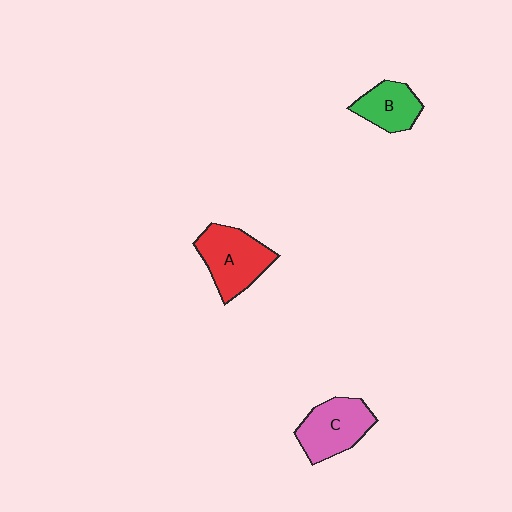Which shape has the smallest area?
Shape B (green).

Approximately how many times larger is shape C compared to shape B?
Approximately 1.4 times.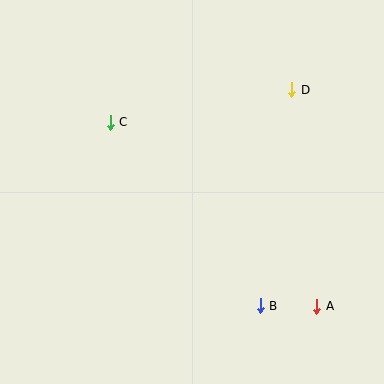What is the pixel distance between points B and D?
The distance between B and D is 218 pixels.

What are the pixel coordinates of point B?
Point B is at (260, 306).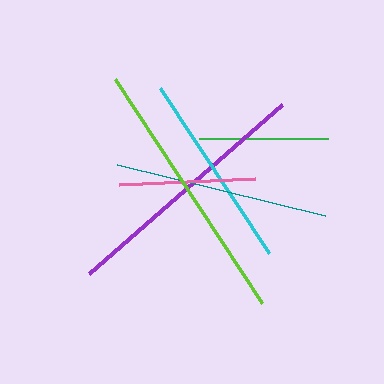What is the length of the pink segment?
The pink segment is approximately 137 pixels long.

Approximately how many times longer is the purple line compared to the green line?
The purple line is approximately 2.0 times the length of the green line.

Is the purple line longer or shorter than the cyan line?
The purple line is longer than the cyan line.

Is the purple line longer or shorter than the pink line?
The purple line is longer than the pink line.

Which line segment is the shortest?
The green line is the shortest at approximately 129 pixels.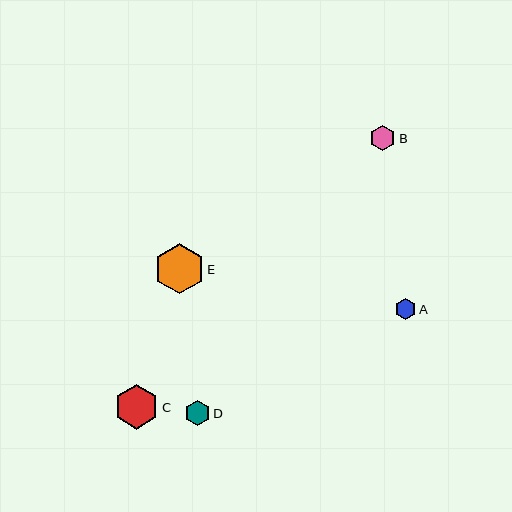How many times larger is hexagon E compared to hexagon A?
Hexagon E is approximately 2.4 times the size of hexagon A.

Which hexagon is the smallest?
Hexagon A is the smallest with a size of approximately 21 pixels.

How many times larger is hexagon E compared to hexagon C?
Hexagon E is approximately 1.1 times the size of hexagon C.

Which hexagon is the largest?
Hexagon E is the largest with a size of approximately 50 pixels.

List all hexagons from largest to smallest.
From largest to smallest: E, C, B, D, A.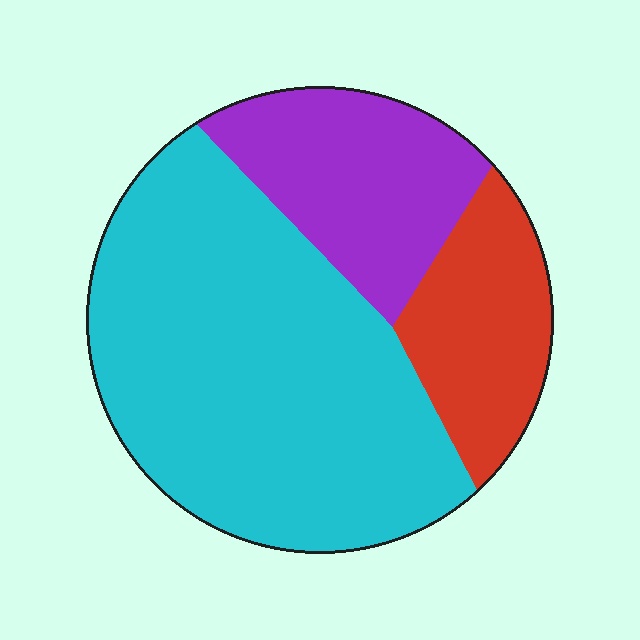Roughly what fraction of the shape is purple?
Purple covers around 20% of the shape.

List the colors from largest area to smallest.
From largest to smallest: cyan, purple, red.